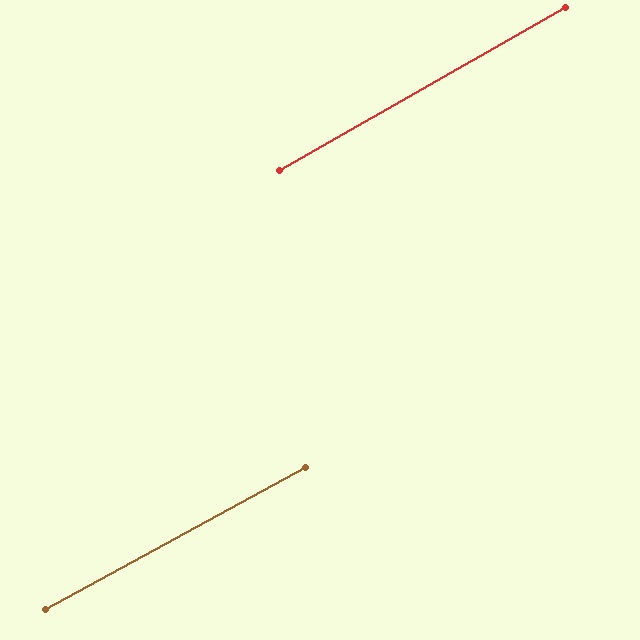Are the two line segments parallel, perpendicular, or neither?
Parallel — their directions differ by only 0.9°.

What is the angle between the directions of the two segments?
Approximately 1 degree.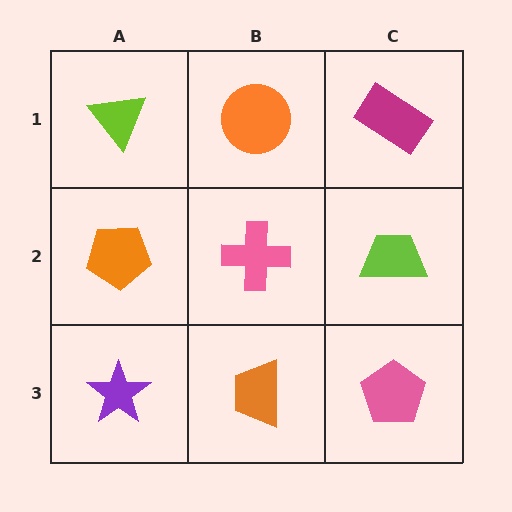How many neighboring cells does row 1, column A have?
2.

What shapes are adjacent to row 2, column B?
An orange circle (row 1, column B), an orange trapezoid (row 3, column B), an orange pentagon (row 2, column A), a lime trapezoid (row 2, column C).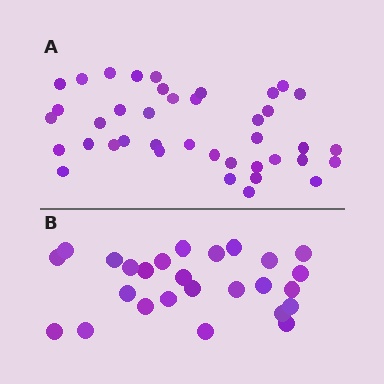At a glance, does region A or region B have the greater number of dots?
Region A (the top region) has more dots.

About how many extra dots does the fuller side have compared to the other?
Region A has approximately 15 more dots than region B.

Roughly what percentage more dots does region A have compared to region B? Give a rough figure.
About 55% more.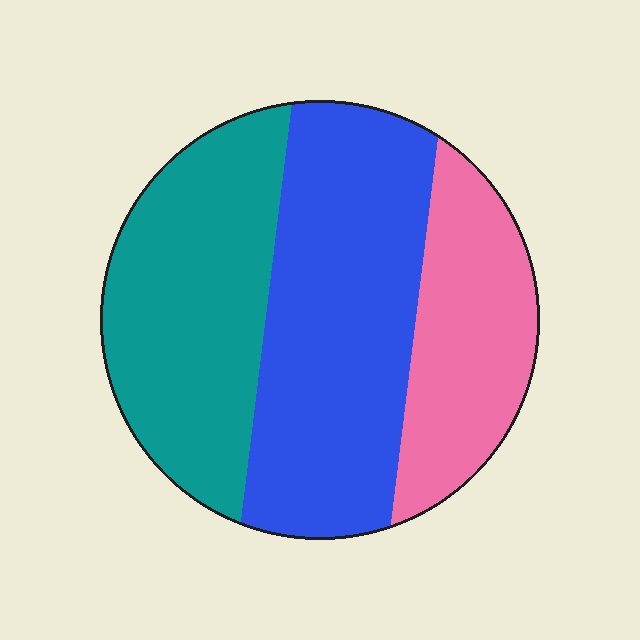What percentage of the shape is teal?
Teal takes up between a third and a half of the shape.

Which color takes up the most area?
Blue, at roughly 40%.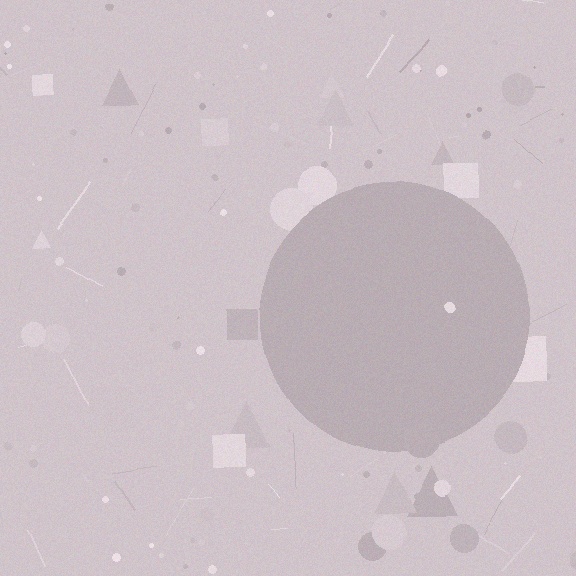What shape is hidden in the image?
A circle is hidden in the image.